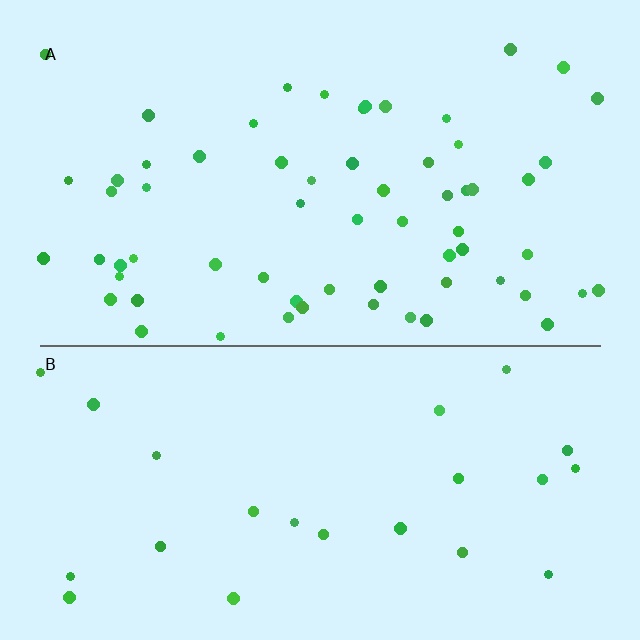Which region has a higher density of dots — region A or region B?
A (the top).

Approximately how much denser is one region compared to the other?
Approximately 2.7× — region A over region B.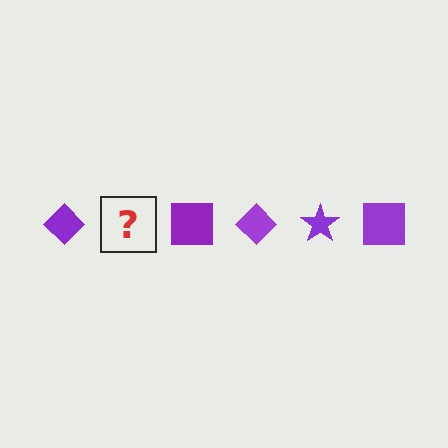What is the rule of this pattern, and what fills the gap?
The rule is that the pattern cycles through diamond, star, square shapes in purple. The gap should be filled with a purple star.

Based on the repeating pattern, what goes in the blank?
The blank should be a purple star.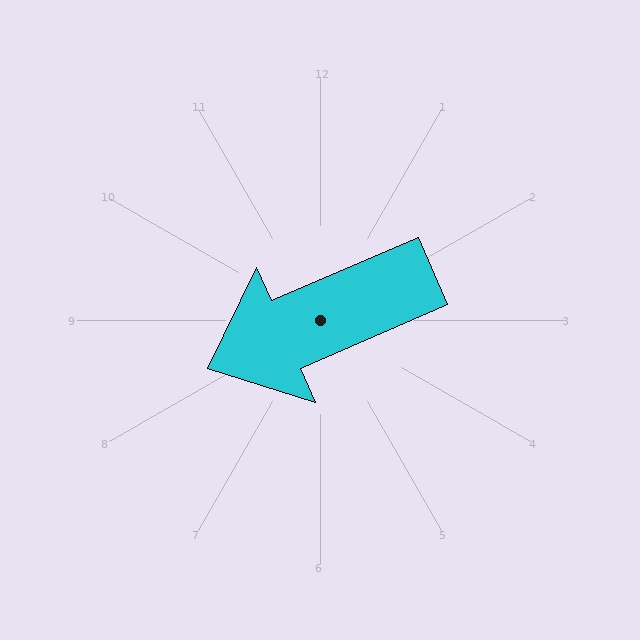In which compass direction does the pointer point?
Southwest.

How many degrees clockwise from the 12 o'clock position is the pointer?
Approximately 247 degrees.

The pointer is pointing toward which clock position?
Roughly 8 o'clock.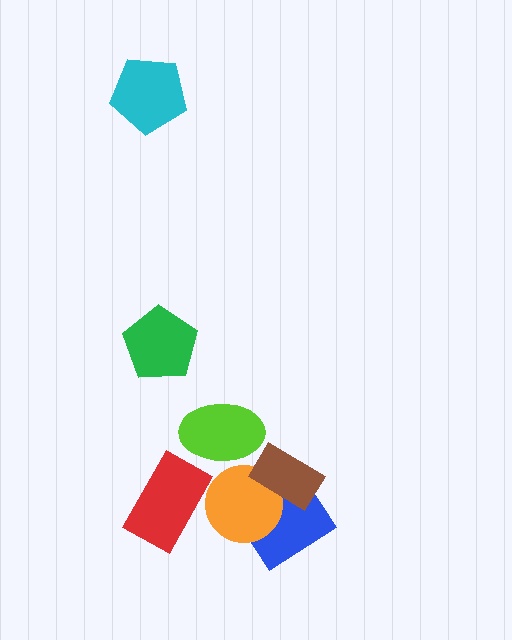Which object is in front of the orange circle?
The brown rectangle is in front of the orange circle.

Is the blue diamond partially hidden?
Yes, it is partially covered by another shape.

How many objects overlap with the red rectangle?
0 objects overlap with the red rectangle.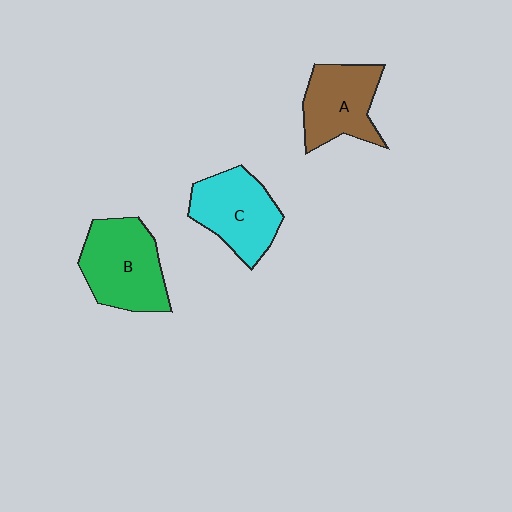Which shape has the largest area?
Shape B (green).